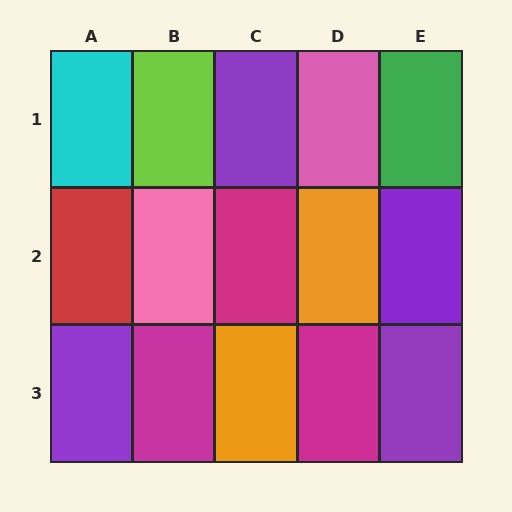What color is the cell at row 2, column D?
Orange.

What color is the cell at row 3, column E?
Purple.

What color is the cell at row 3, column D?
Magenta.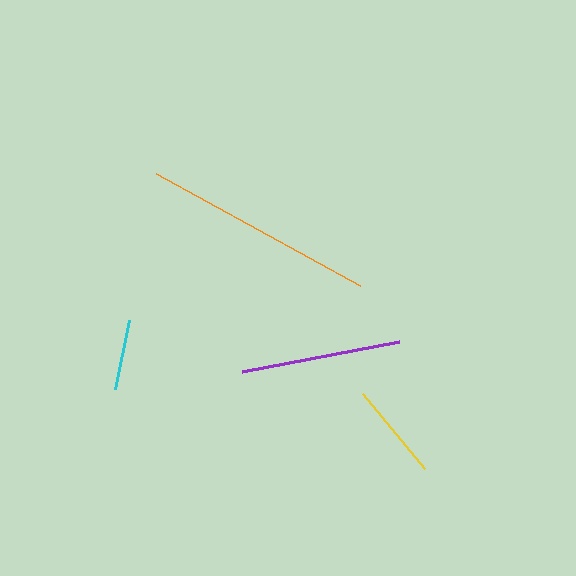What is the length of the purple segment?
The purple segment is approximately 160 pixels long.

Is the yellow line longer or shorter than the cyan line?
The yellow line is longer than the cyan line.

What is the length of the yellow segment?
The yellow segment is approximately 98 pixels long.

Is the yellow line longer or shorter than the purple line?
The purple line is longer than the yellow line.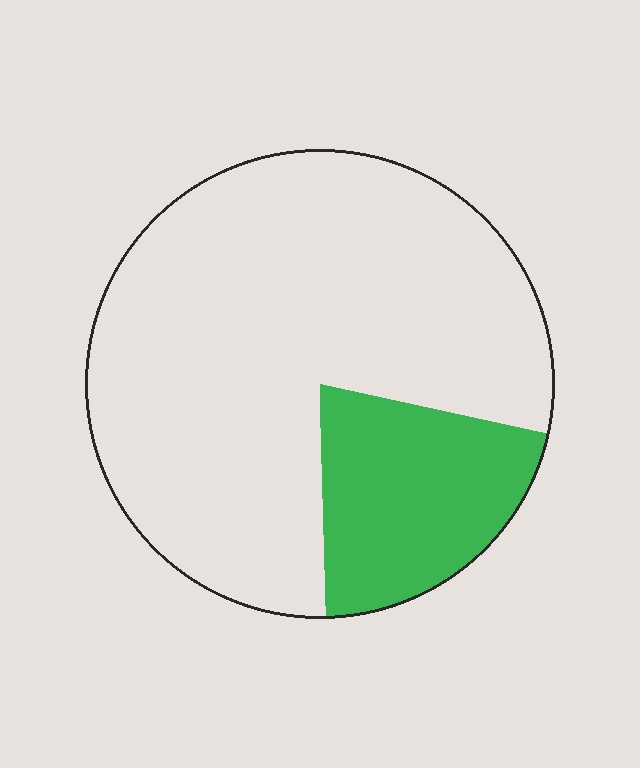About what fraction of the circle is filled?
About one fifth (1/5).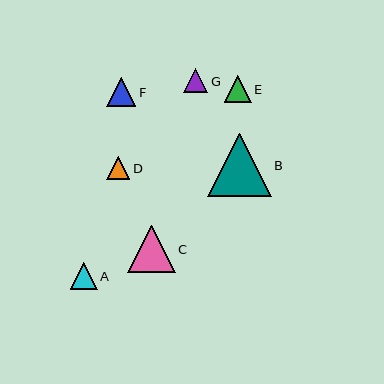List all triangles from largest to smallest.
From largest to smallest: B, C, F, A, E, G, D.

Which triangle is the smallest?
Triangle D is the smallest with a size of approximately 23 pixels.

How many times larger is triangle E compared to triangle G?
Triangle E is approximately 1.1 times the size of triangle G.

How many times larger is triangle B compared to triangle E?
Triangle B is approximately 2.4 times the size of triangle E.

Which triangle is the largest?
Triangle B is the largest with a size of approximately 63 pixels.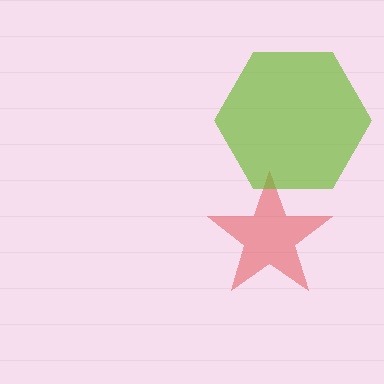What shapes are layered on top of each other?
The layered shapes are: a red star, a lime hexagon.